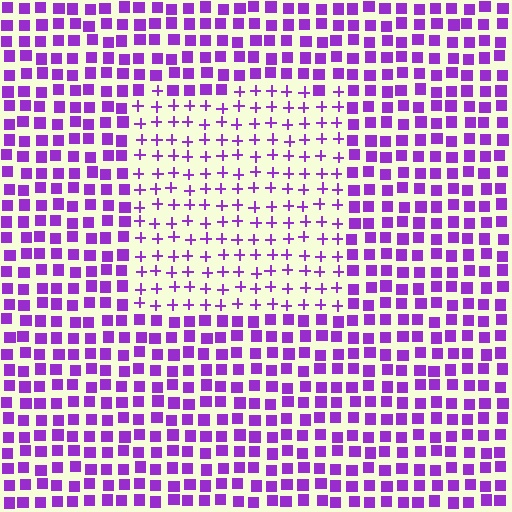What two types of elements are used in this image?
The image uses plus signs inside the rectangle region and squares outside it.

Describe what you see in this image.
The image is filled with small purple elements arranged in a uniform grid. A rectangle-shaped region contains plus signs, while the surrounding area contains squares. The boundary is defined purely by the change in element shape.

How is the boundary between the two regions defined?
The boundary is defined by a change in element shape: plus signs inside vs. squares outside. All elements share the same color and spacing.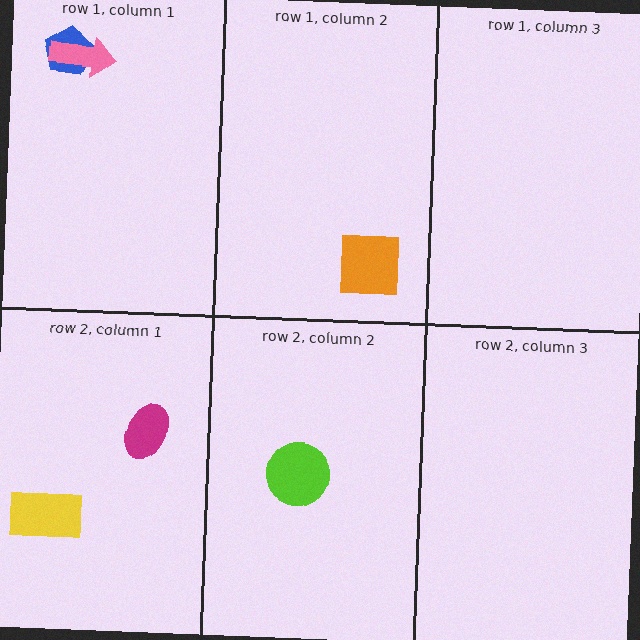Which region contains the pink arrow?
The row 1, column 1 region.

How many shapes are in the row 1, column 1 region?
2.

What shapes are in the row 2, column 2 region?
The lime circle.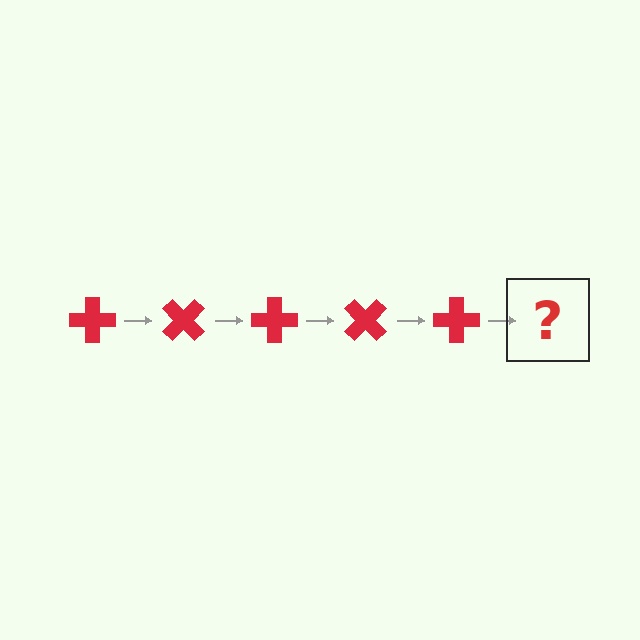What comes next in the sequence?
The next element should be a red cross rotated 225 degrees.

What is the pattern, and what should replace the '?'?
The pattern is that the cross rotates 45 degrees each step. The '?' should be a red cross rotated 225 degrees.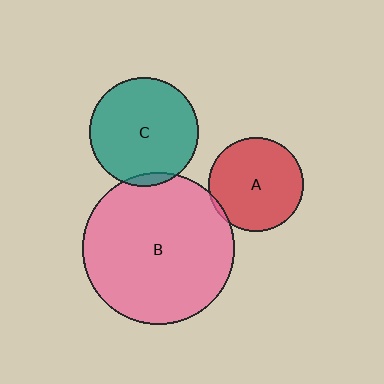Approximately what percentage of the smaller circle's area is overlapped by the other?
Approximately 5%.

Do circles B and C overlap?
Yes.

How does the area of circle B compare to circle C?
Approximately 1.9 times.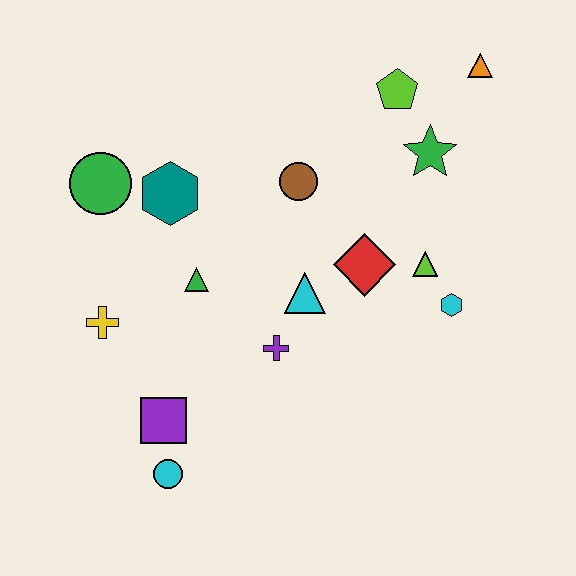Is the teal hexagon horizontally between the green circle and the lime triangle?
Yes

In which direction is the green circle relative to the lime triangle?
The green circle is to the left of the lime triangle.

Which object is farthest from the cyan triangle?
The orange triangle is farthest from the cyan triangle.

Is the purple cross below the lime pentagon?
Yes